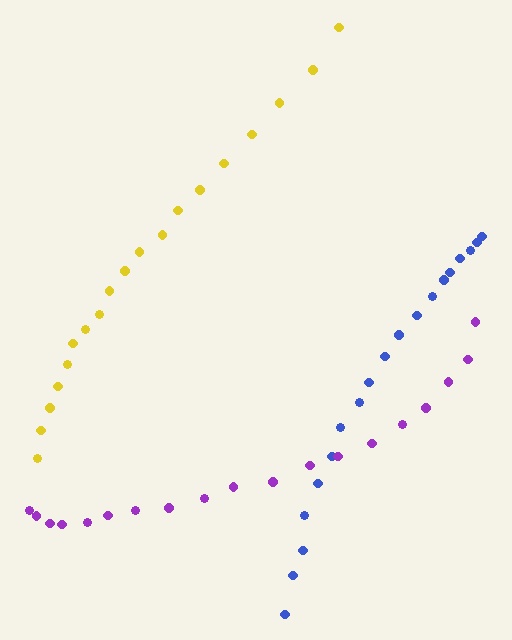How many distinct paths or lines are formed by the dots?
There are 3 distinct paths.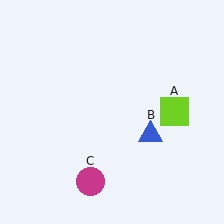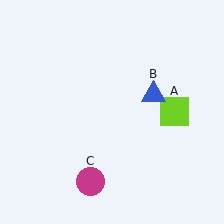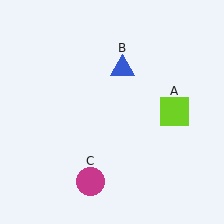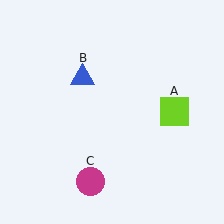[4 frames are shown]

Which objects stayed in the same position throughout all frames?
Lime square (object A) and magenta circle (object C) remained stationary.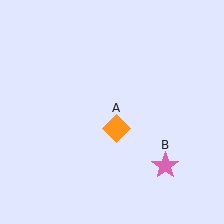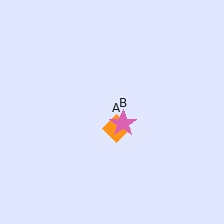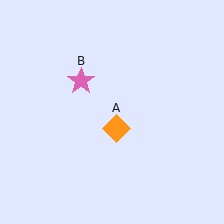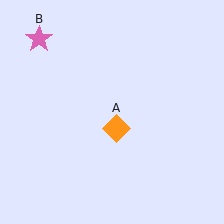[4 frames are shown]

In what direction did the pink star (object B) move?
The pink star (object B) moved up and to the left.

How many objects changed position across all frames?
1 object changed position: pink star (object B).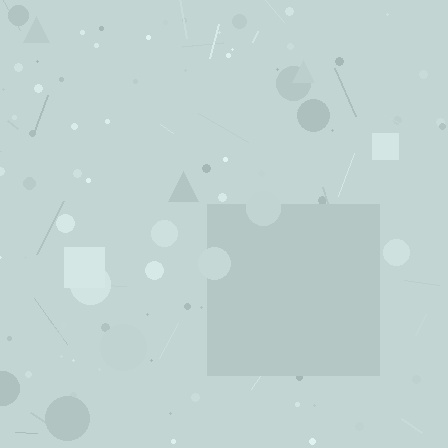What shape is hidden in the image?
A square is hidden in the image.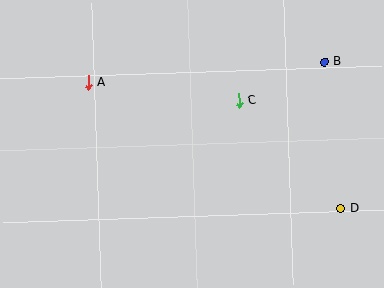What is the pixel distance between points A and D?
The distance between A and D is 282 pixels.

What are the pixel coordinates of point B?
Point B is at (324, 62).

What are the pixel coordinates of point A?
Point A is at (88, 83).